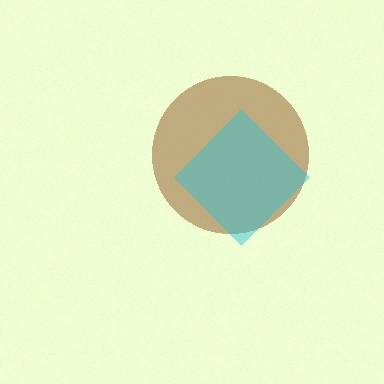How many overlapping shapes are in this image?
There are 2 overlapping shapes in the image.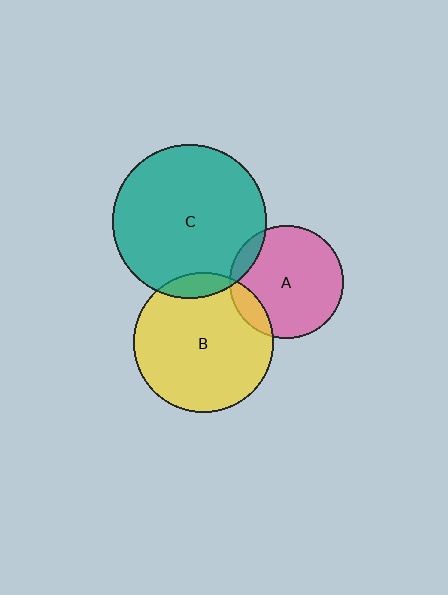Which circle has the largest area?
Circle C (teal).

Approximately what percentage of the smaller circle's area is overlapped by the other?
Approximately 10%.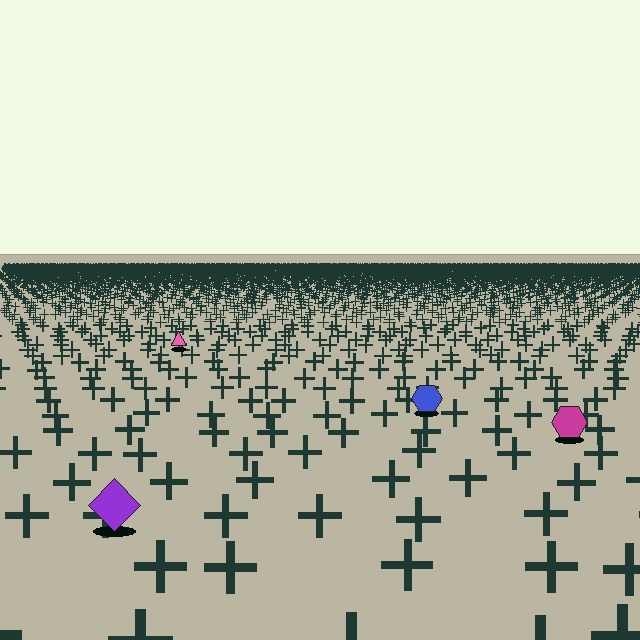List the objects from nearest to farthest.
From nearest to farthest: the purple diamond, the magenta hexagon, the blue hexagon, the pink triangle.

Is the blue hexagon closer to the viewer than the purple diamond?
No. The purple diamond is closer — you can tell from the texture gradient: the ground texture is coarser near it.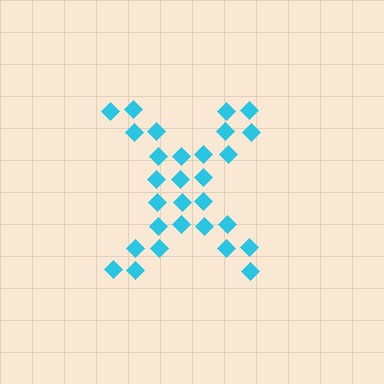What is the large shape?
The large shape is the letter X.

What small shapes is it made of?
It is made of small diamonds.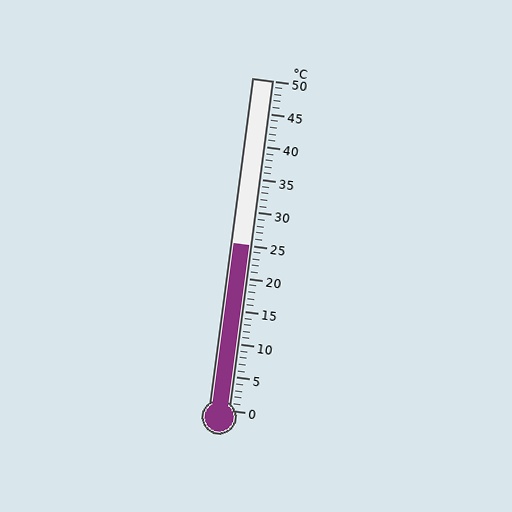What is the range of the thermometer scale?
The thermometer scale ranges from 0°C to 50°C.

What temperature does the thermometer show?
The thermometer shows approximately 25°C.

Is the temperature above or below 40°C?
The temperature is below 40°C.